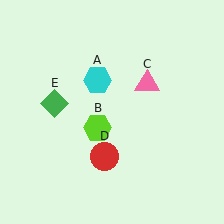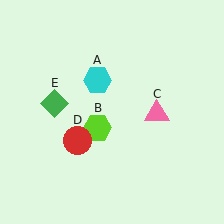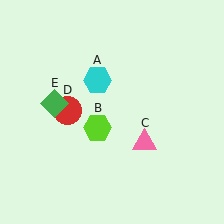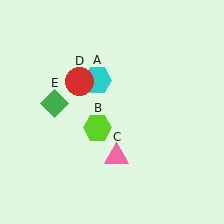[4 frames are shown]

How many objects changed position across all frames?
2 objects changed position: pink triangle (object C), red circle (object D).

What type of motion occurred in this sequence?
The pink triangle (object C), red circle (object D) rotated clockwise around the center of the scene.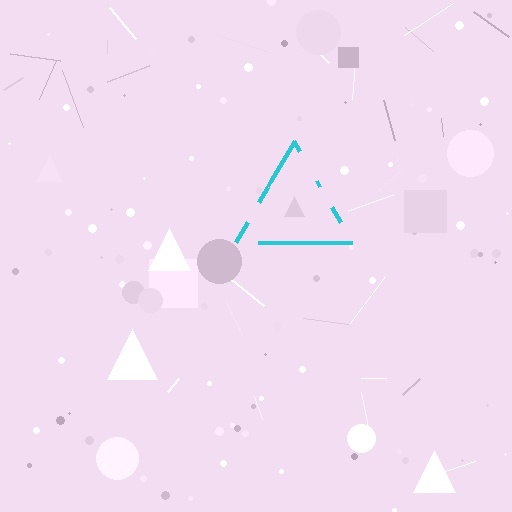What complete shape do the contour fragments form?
The contour fragments form a triangle.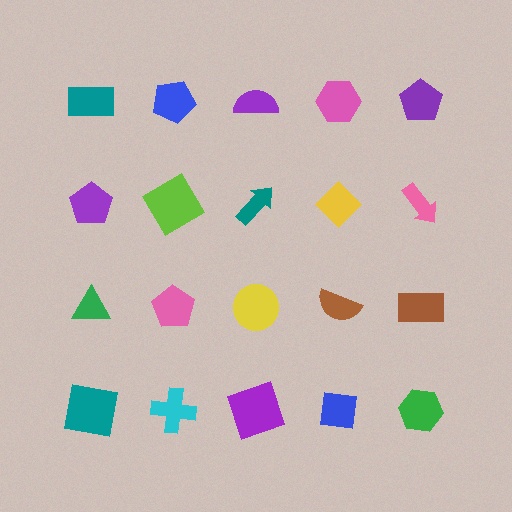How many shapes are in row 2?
5 shapes.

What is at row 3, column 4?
A brown semicircle.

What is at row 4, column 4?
A blue square.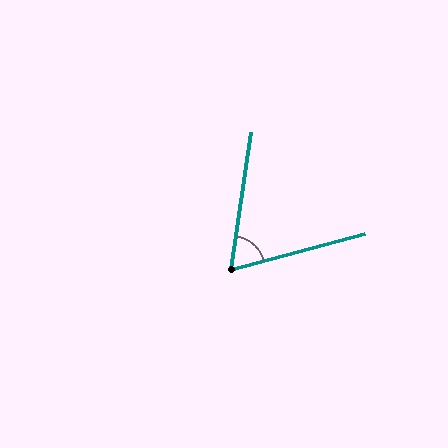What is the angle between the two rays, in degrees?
Approximately 67 degrees.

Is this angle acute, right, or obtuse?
It is acute.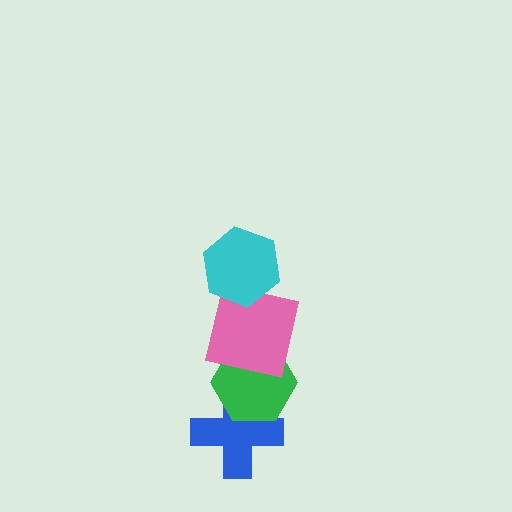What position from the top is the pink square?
The pink square is 2nd from the top.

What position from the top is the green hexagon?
The green hexagon is 3rd from the top.